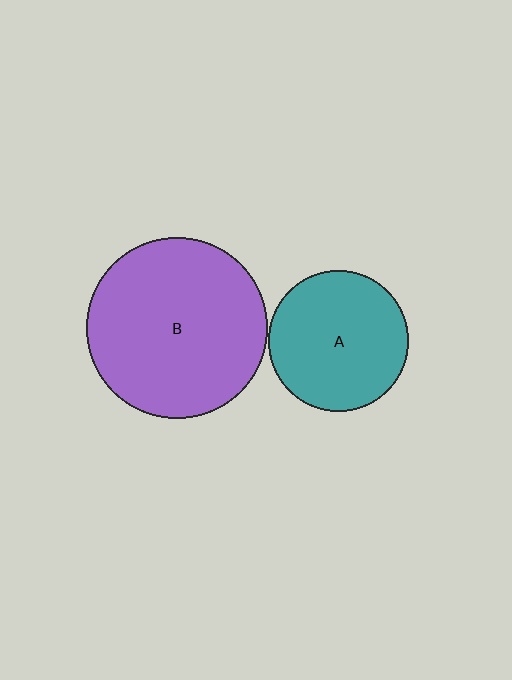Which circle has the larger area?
Circle B (purple).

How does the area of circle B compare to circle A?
Approximately 1.7 times.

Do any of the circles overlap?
No, none of the circles overlap.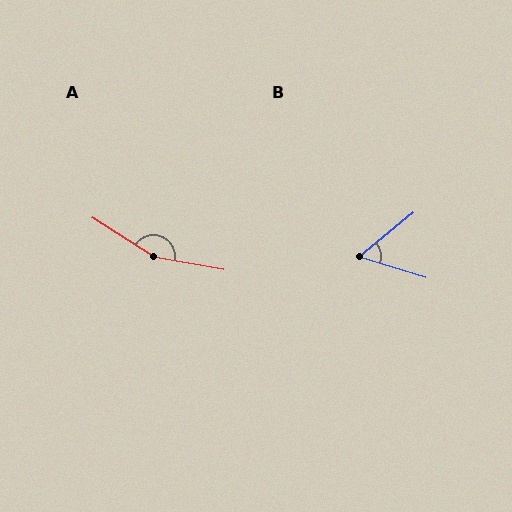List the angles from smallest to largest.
B (57°), A (157°).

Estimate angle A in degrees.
Approximately 157 degrees.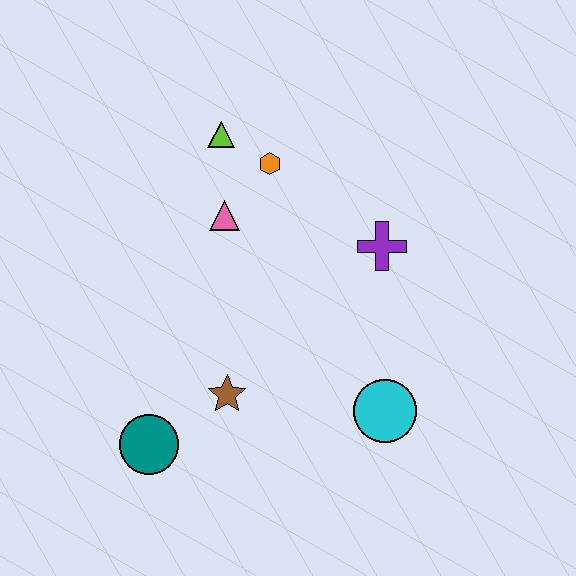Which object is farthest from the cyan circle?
The lime triangle is farthest from the cyan circle.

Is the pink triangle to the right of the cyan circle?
No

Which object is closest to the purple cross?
The orange hexagon is closest to the purple cross.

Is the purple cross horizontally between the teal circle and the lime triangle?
No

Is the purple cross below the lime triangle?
Yes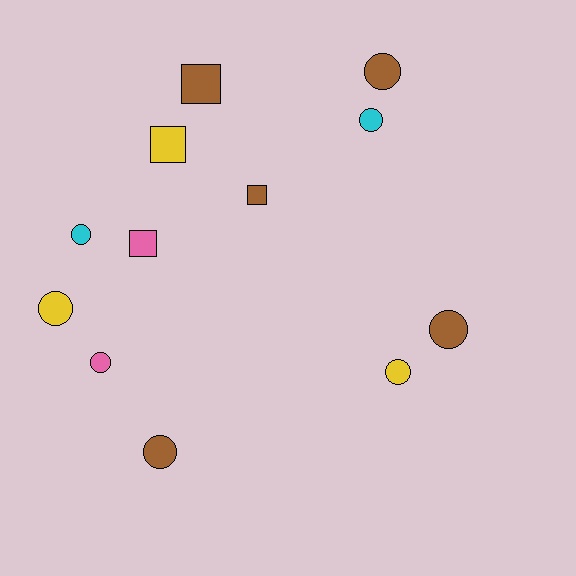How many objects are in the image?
There are 12 objects.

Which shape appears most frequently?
Circle, with 8 objects.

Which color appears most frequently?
Brown, with 5 objects.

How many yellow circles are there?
There are 2 yellow circles.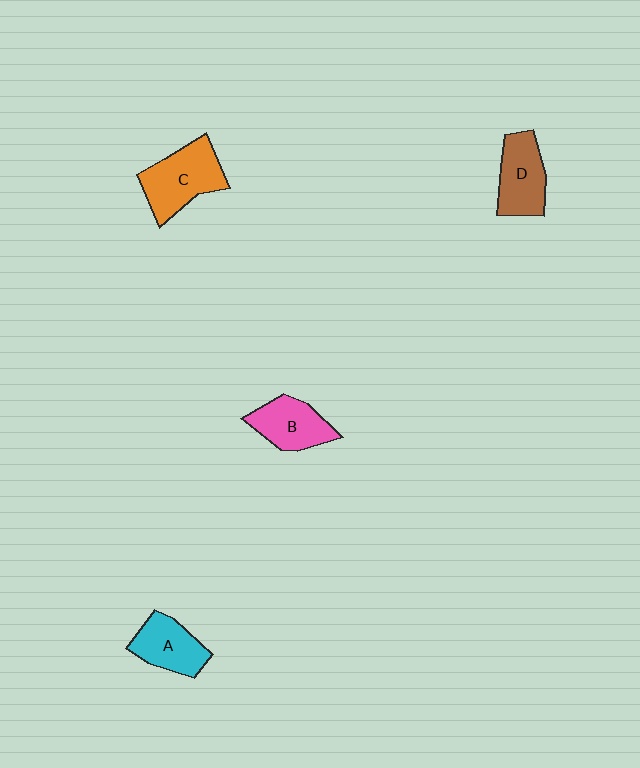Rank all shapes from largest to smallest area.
From largest to smallest: C (orange), D (brown), B (pink), A (cyan).